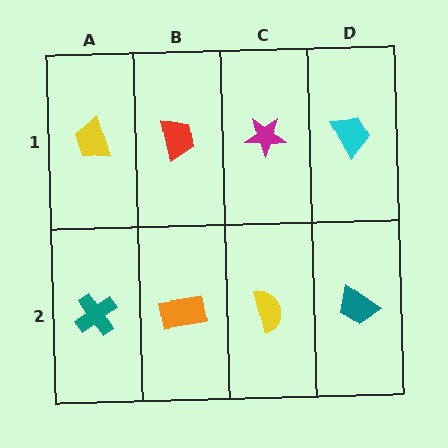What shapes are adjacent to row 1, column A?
A teal cross (row 2, column A), a red trapezoid (row 1, column B).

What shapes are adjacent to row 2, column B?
A red trapezoid (row 1, column B), a teal cross (row 2, column A), a yellow semicircle (row 2, column C).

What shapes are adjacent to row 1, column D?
A teal trapezoid (row 2, column D), a magenta star (row 1, column C).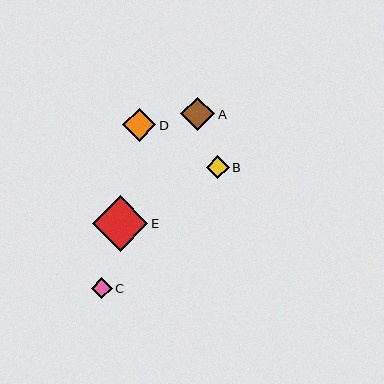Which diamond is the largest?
Diamond E is the largest with a size of approximately 55 pixels.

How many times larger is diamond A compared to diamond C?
Diamond A is approximately 1.6 times the size of diamond C.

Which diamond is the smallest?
Diamond C is the smallest with a size of approximately 21 pixels.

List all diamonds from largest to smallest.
From largest to smallest: E, A, D, B, C.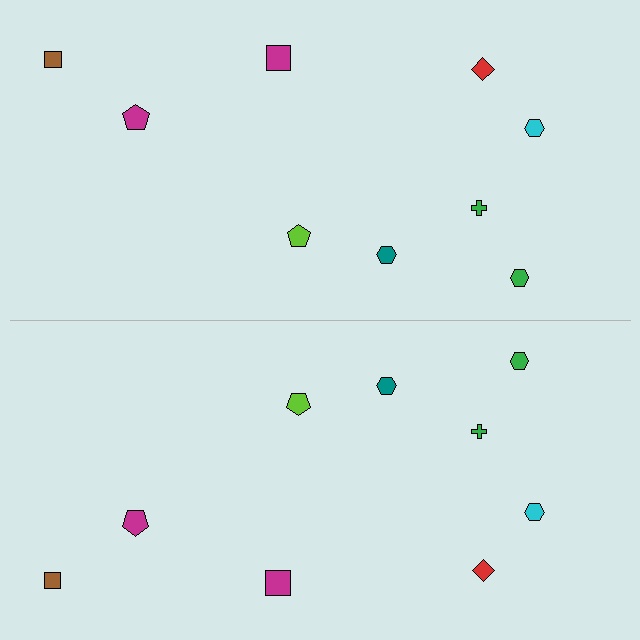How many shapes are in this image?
There are 18 shapes in this image.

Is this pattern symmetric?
Yes, this pattern has bilateral (reflection) symmetry.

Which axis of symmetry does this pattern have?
The pattern has a horizontal axis of symmetry running through the center of the image.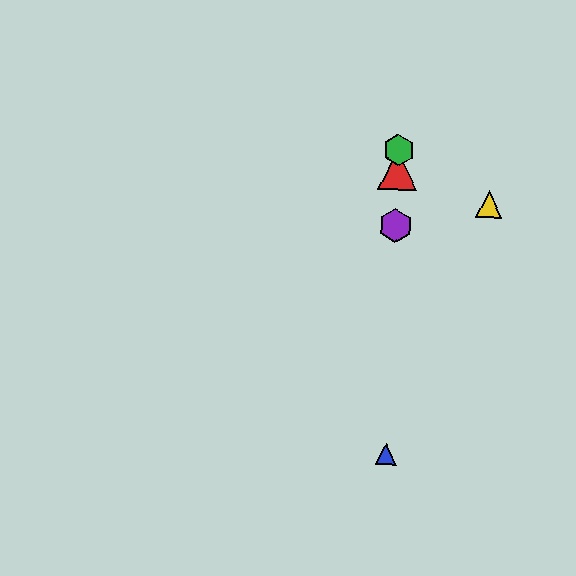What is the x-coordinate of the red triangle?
The red triangle is at x≈398.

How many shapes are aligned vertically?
4 shapes (the red triangle, the blue triangle, the green hexagon, the purple hexagon) are aligned vertically.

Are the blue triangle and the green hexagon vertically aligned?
Yes, both are at x≈386.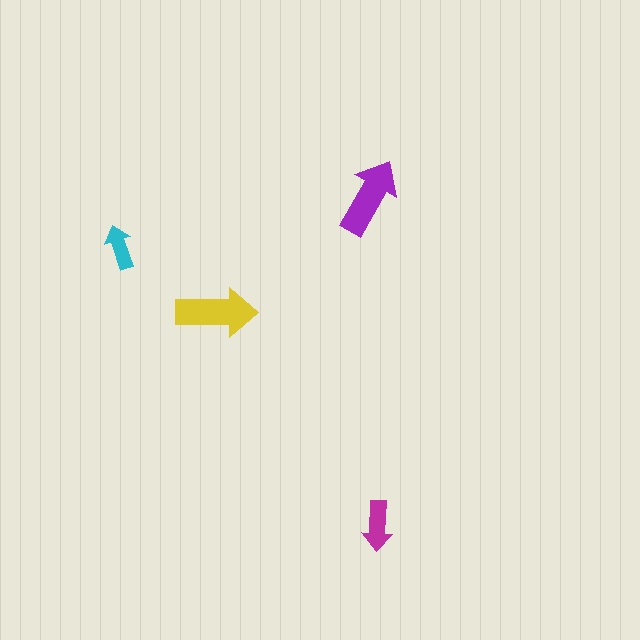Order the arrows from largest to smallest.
the yellow one, the purple one, the magenta one, the cyan one.